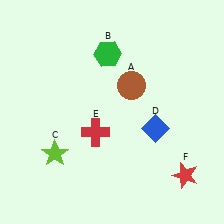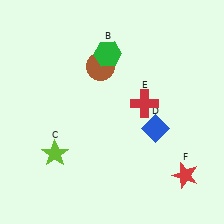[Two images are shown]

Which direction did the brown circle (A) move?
The brown circle (A) moved left.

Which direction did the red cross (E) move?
The red cross (E) moved right.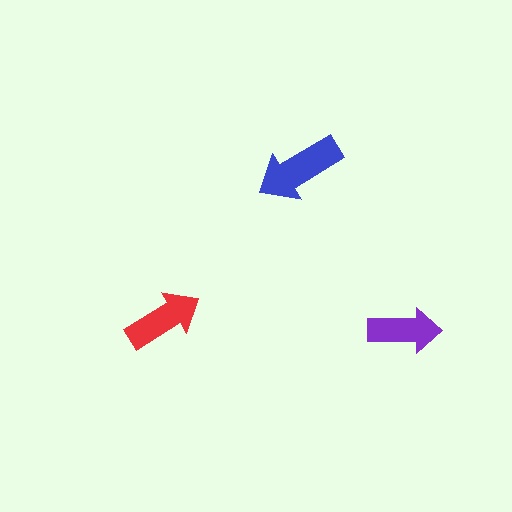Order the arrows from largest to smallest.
the blue one, the red one, the purple one.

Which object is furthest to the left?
The red arrow is leftmost.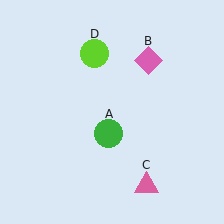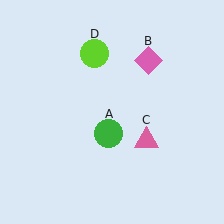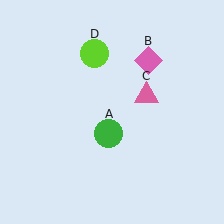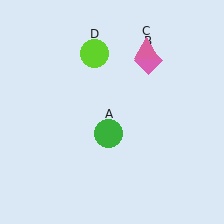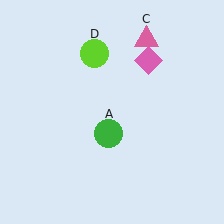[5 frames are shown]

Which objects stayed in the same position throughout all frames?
Green circle (object A) and pink diamond (object B) and lime circle (object D) remained stationary.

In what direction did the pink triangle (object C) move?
The pink triangle (object C) moved up.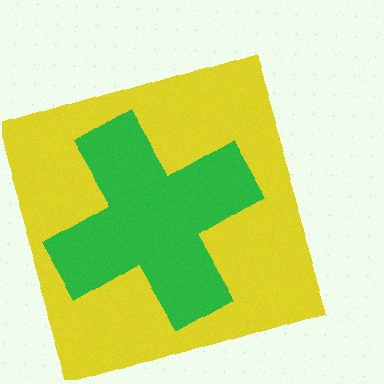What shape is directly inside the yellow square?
The green cross.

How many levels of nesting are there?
2.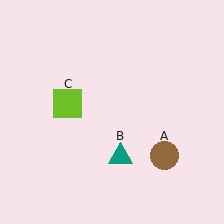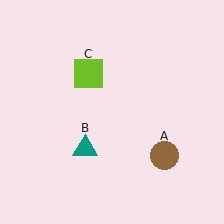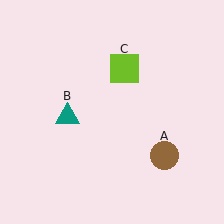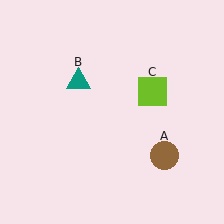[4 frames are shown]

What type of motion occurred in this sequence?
The teal triangle (object B), lime square (object C) rotated clockwise around the center of the scene.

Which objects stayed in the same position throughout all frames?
Brown circle (object A) remained stationary.